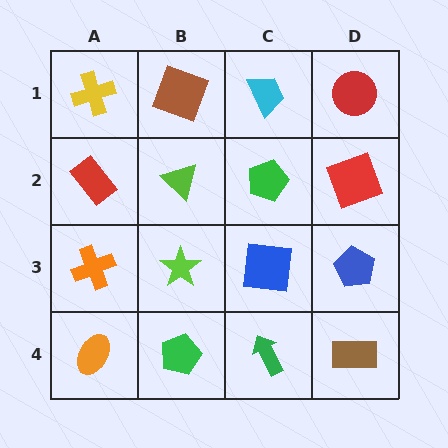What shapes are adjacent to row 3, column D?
A red square (row 2, column D), a brown rectangle (row 4, column D), a blue square (row 3, column C).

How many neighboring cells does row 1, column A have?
2.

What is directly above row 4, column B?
A lime star.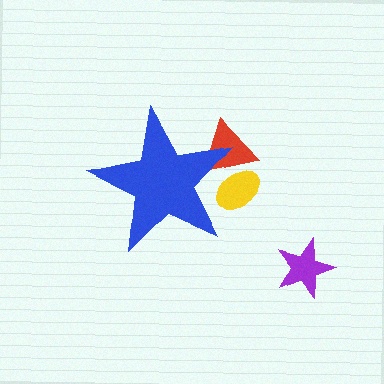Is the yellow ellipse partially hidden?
Yes, the yellow ellipse is partially hidden behind the blue star.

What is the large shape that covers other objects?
A blue star.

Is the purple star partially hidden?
No, the purple star is fully visible.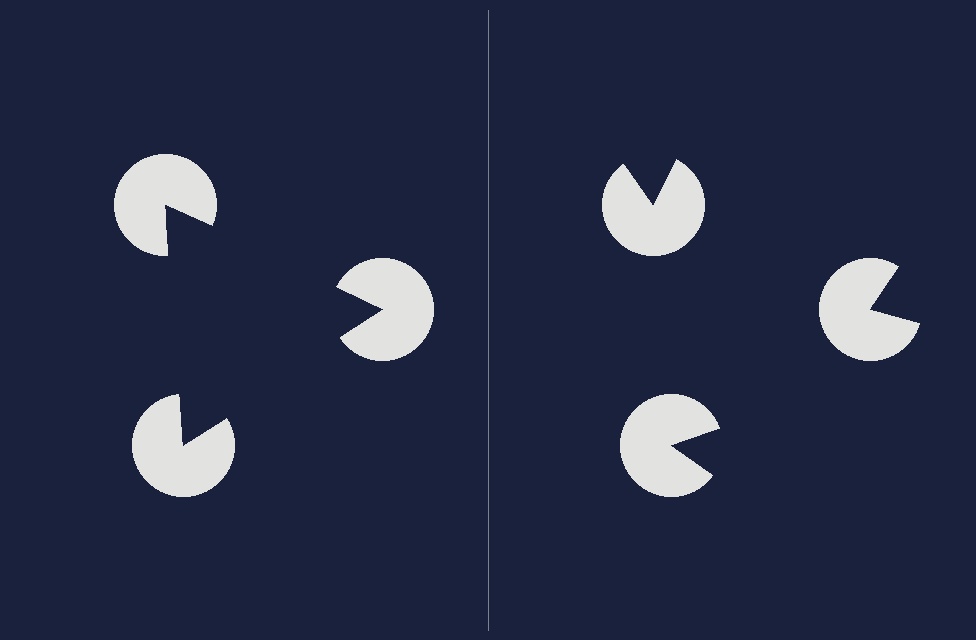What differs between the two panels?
The pac-man discs are positioned identically on both sides; only the wedge orientations differ. On the left they align to a triangle; on the right they are misaligned.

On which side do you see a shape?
An illusory triangle appears on the left side. On the right side the wedge cuts are rotated, so no coherent shape forms.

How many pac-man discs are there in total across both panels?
6 — 3 on each side.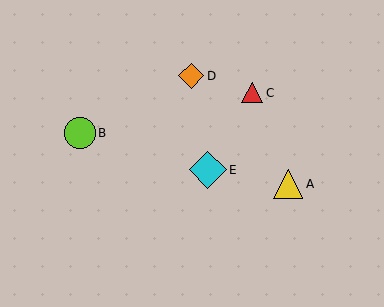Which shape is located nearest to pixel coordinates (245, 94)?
The red triangle (labeled C) at (252, 93) is nearest to that location.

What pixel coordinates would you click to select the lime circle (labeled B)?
Click at (80, 133) to select the lime circle B.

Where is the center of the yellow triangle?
The center of the yellow triangle is at (288, 184).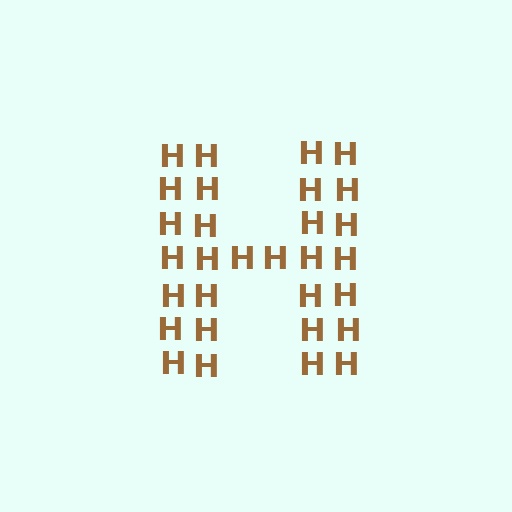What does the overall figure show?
The overall figure shows the letter H.